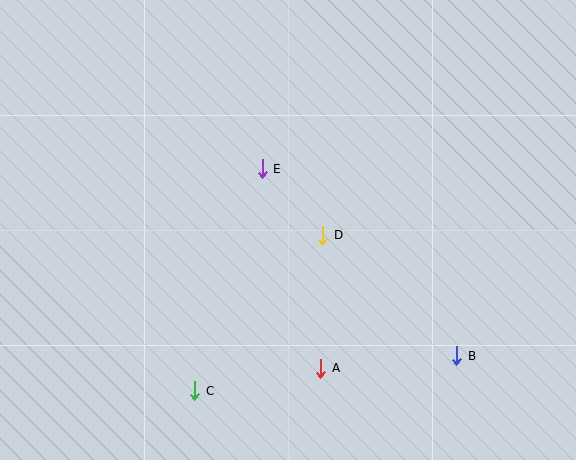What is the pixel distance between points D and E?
The distance between D and E is 90 pixels.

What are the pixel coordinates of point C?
Point C is at (195, 391).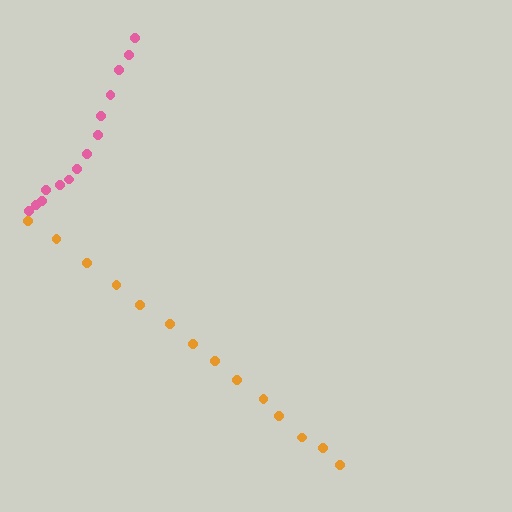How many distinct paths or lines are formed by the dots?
There are 2 distinct paths.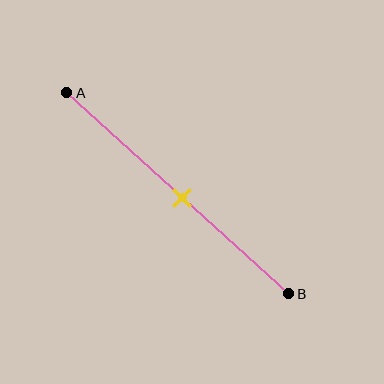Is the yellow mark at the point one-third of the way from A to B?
No, the mark is at about 50% from A, not at the 33% one-third point.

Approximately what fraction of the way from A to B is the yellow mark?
The yellow mark is approximately 50% of the way from A to B.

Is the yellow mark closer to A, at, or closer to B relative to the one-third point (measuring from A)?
The yellow mark is closer to point B than the one-third point of segment AB.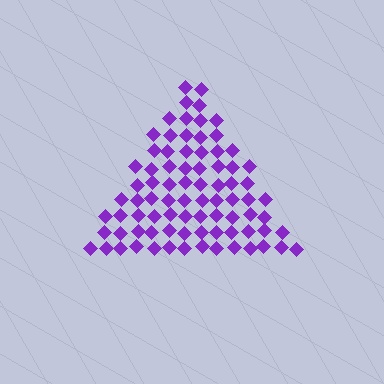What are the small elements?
The small elements are diamonds.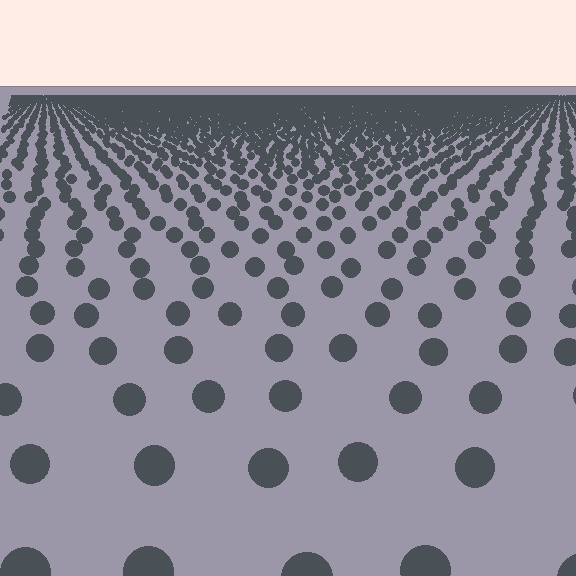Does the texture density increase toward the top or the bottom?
Density increases toward the top.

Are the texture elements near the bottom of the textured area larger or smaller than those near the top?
Larger. Near the bottom, elements are closer to the viewer and appear at a bigger on-screen size.